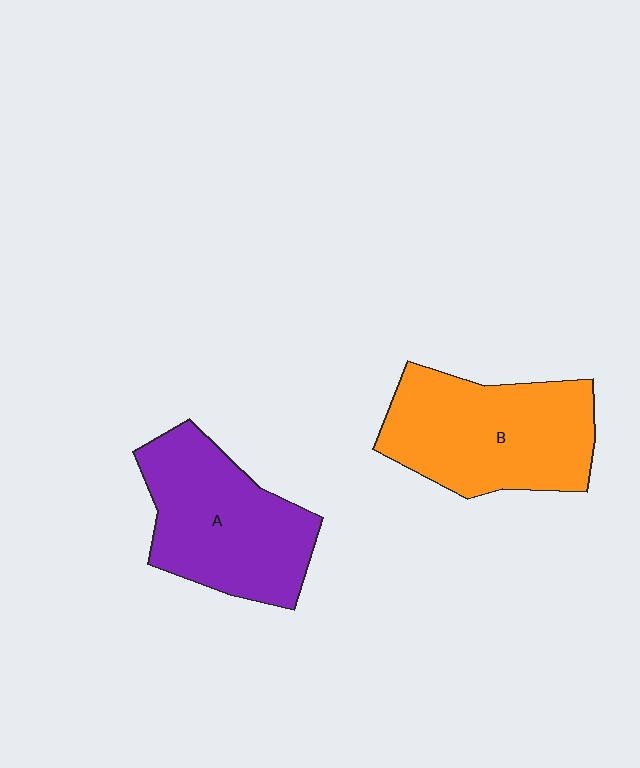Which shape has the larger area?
Shape B (orange).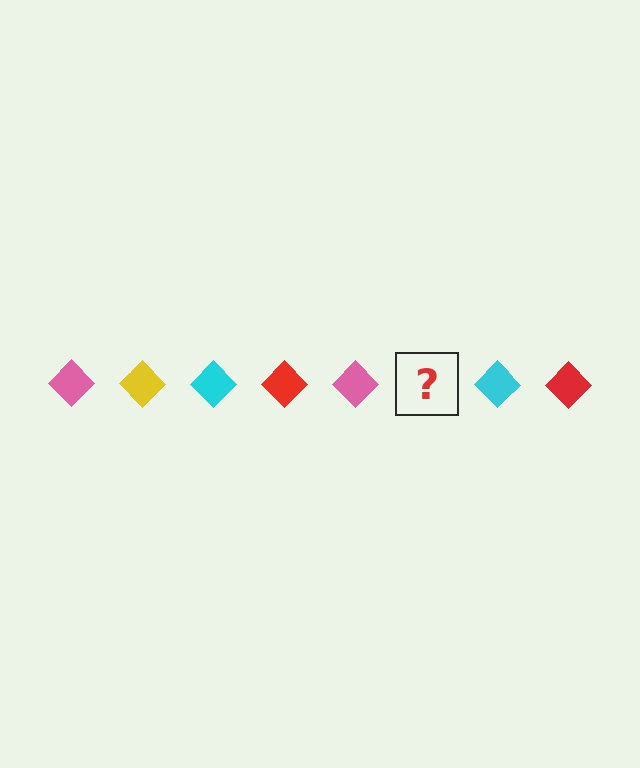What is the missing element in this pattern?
The missing element is a yellow diamond.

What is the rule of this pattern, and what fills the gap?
The rule is that the pattern cycles through pink, yellow, cyan, red diamonds. The gap should be filled with a yellow diamond.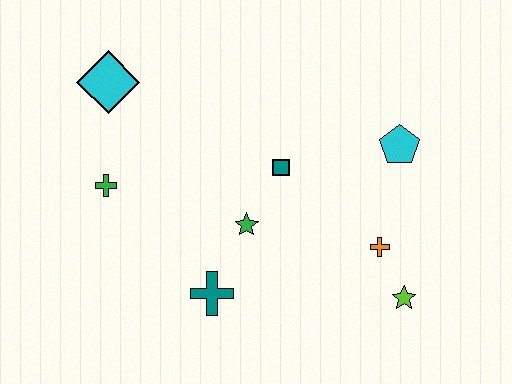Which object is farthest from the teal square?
The cyan diamond is farthest from the teal square.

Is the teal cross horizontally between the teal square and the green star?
No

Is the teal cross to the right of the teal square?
No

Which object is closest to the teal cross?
The green star is closest to the teal cross.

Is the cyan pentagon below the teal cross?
No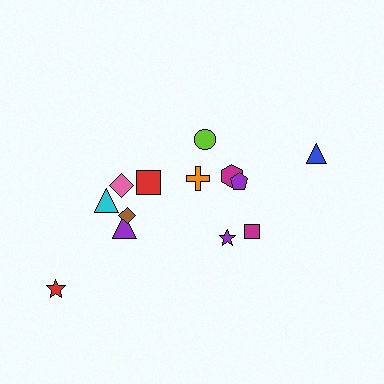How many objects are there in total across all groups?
There are 13 objects.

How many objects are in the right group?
There are 8 objects.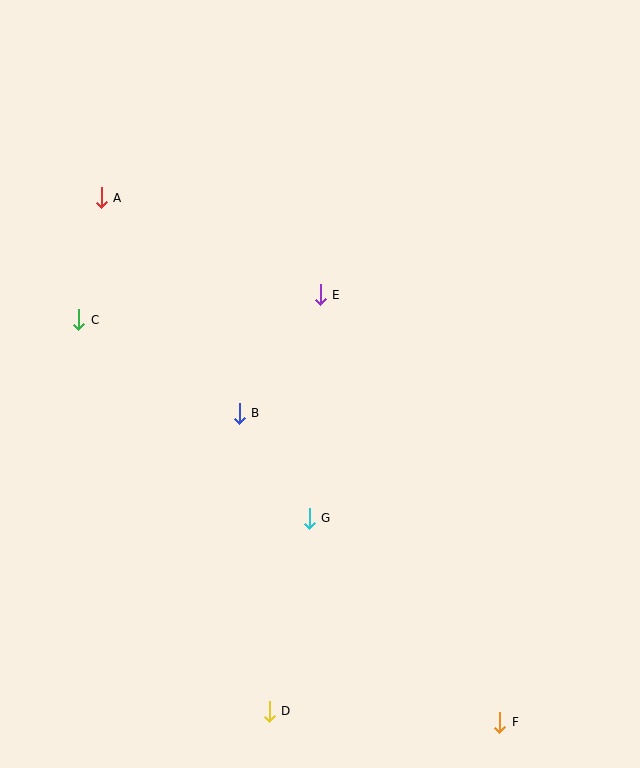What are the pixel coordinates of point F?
Point F is at (500, 722).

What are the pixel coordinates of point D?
Point D is at (269, 711).